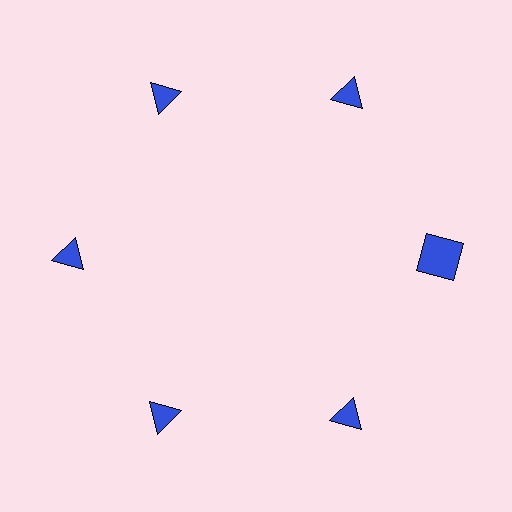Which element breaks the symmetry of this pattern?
The blue square at roughly the 3 o'clock position breaks the symmetry. All other shapes are blue triangles.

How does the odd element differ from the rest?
It has a different shape: square instead of triangle.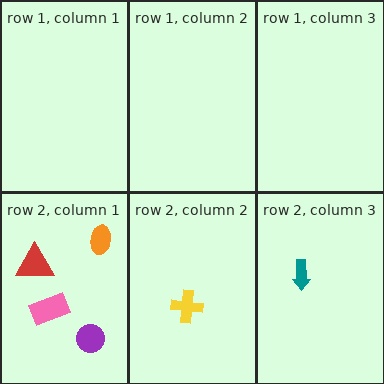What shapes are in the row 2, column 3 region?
The teal arrow.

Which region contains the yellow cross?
The row 2, column 2 region.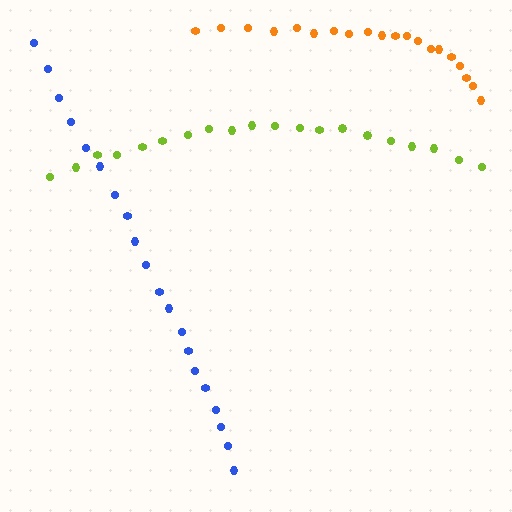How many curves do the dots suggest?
There are 3 distinct paths.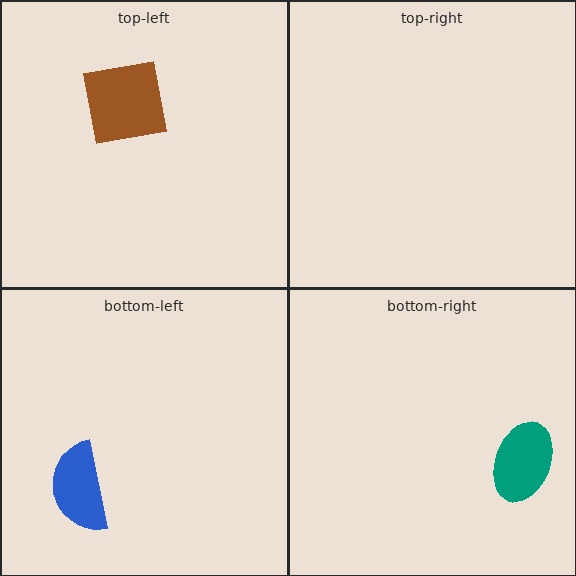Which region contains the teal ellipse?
The bottom-right region.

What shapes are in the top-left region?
The brown square.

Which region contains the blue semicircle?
The bottom-left region.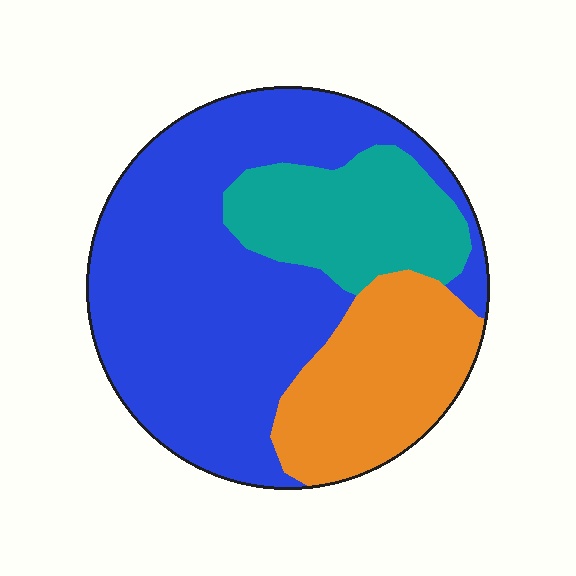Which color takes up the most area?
Blue, at roughly 60%.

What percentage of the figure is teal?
Teal takes up about one fifth (1/5) of the figure.